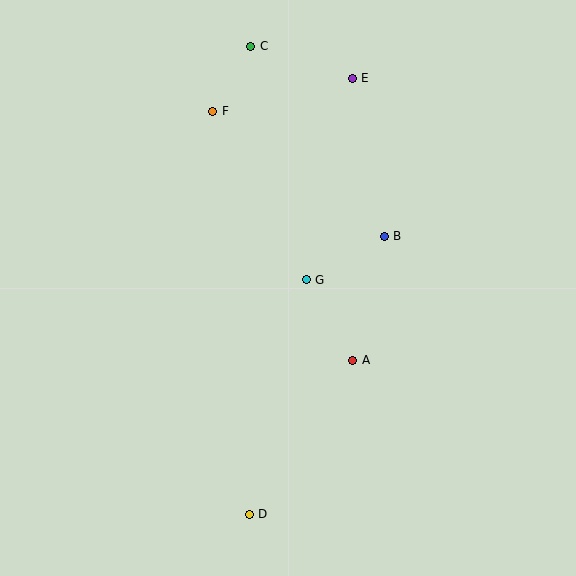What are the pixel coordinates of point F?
Point F is at (213, 111).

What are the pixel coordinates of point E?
Point E is at (352, 78).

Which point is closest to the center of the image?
Point G at (306, 280) is closest to the center.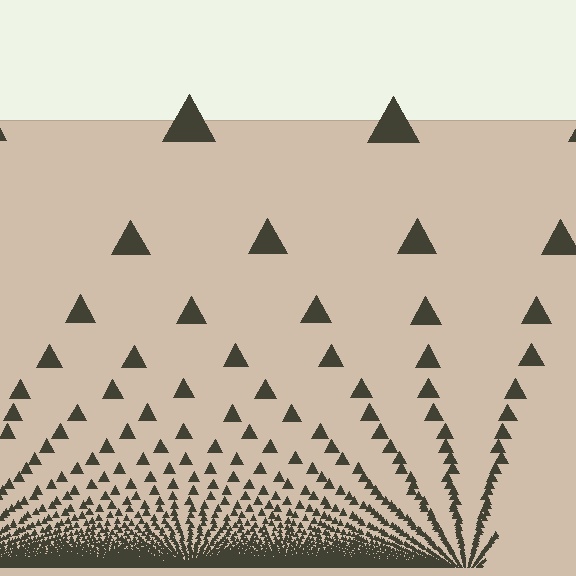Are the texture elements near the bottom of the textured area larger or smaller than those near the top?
Smaller. The gradient is inverted — elements near the bottom are smaller and denser.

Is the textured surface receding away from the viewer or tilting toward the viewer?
The surface appears to tilt toward the viewer. Texture elements get larger and sparser toward the top.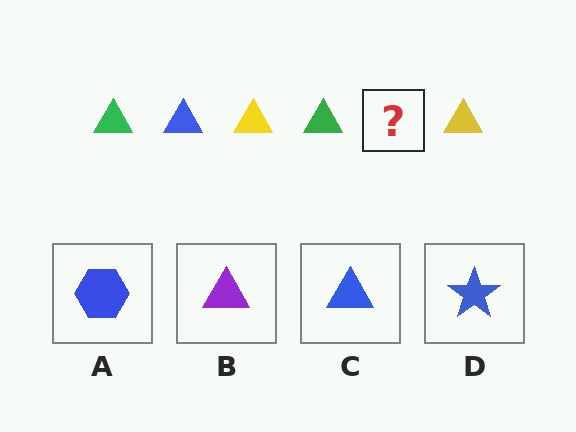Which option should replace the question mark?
Option C.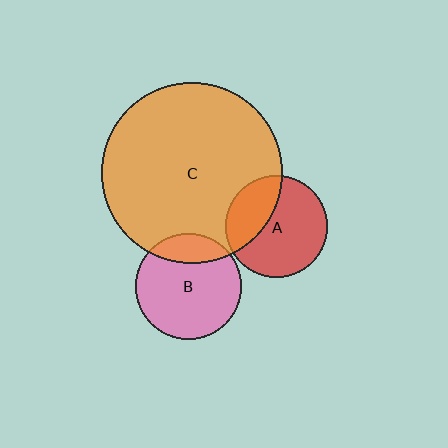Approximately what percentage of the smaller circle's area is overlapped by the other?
Approximately 35%.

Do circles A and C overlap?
Yes.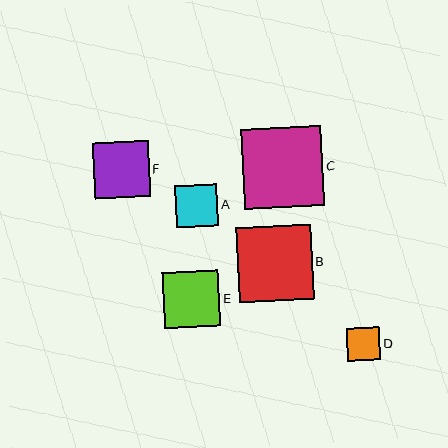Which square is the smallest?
Square D is the smallest with a size of approximately 33 pixels.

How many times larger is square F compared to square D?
Square F is approximately 1.7 times the size of square D.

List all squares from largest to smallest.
From largest to smallest: C, B, E, F, A, D.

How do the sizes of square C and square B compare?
Square C and square B are approximately the same size.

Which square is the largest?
Square C is the largest with a size of approximately 80 pixels.